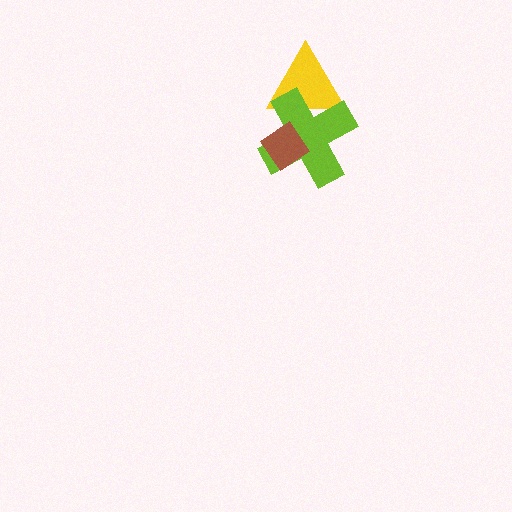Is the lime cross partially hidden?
Yes, it is partially covered by another shape.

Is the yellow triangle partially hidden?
Yes, it is partially covered by another shape.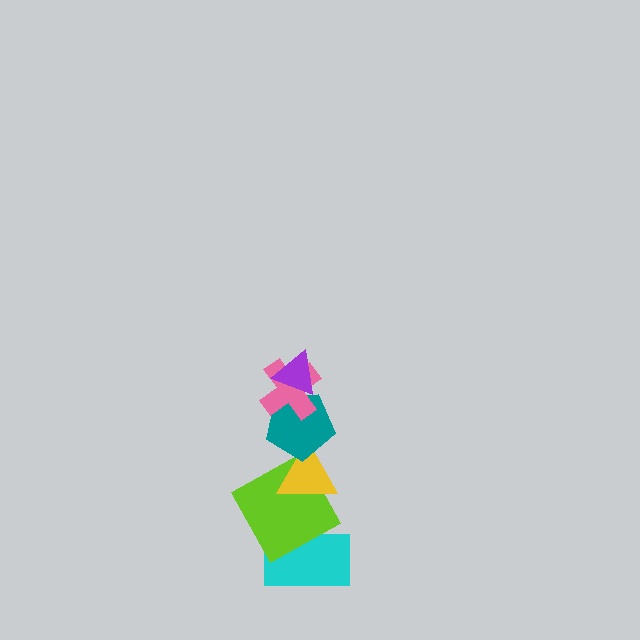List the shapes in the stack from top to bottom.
From top to bottom: the purple triangle, the pink cross, the teal pentagon, the yellow triangle, the lime square, the cyan rectangle.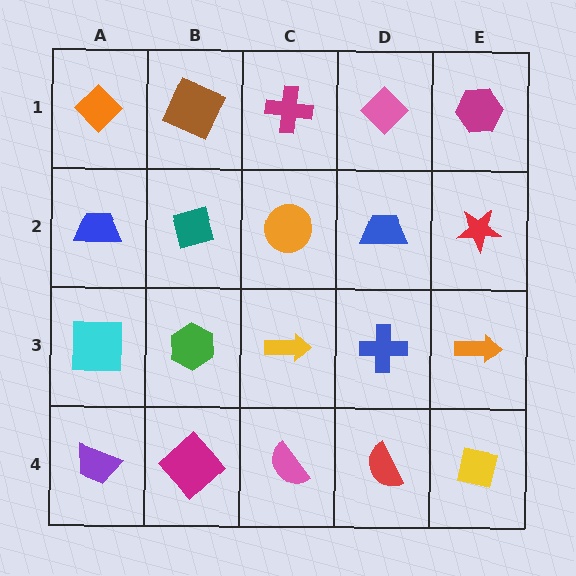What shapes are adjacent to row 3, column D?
A blue trapezoid (row 2, column D), a red semicircle (row 4, column D), a yellow arrow (row 3, column C), an orange arrow (row 3, column E).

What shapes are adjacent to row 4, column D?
A blue cross (row 3, column D), a pink semicircle (row 4, column C), a yellow square (row 4, column E).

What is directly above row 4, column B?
A green hexagon.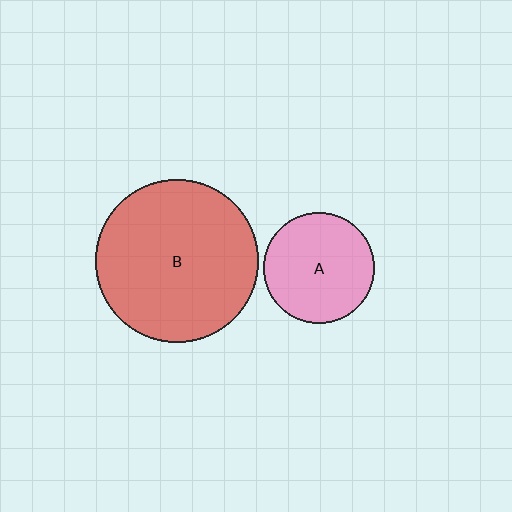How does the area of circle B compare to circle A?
Approximately 2.1 times.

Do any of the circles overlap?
No, none of the circles overlap.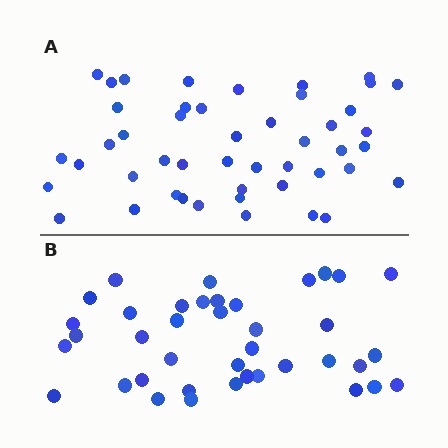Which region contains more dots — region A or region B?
Region A (the top region) has more dots.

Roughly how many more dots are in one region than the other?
Region A has roughly 8 or so more dots than region B.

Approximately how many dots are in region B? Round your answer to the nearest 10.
About 40 dots. (The exact count is 39, which rounds to 40.)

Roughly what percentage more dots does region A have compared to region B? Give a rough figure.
About 20% more.